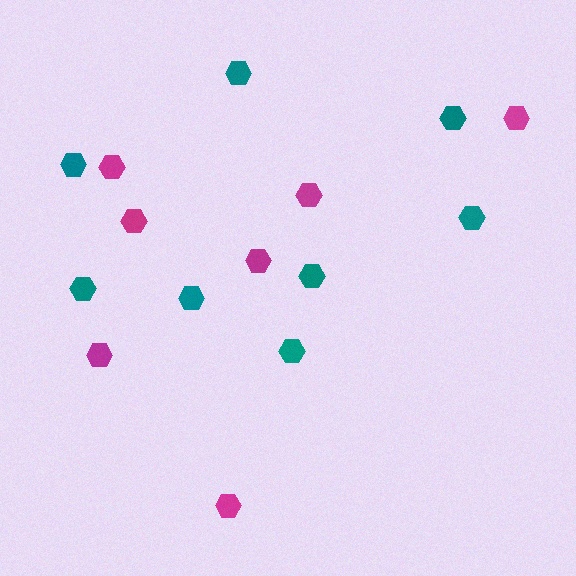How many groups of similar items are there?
There are 2 groups: one group of magenta hexagons (7) and one group of teal hexagons (8).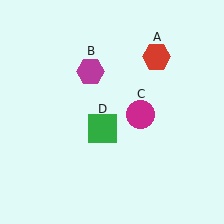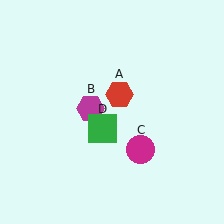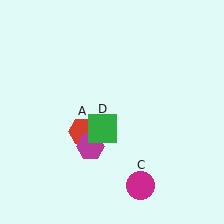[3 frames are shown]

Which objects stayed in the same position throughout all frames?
Green square (object D) remained stationary.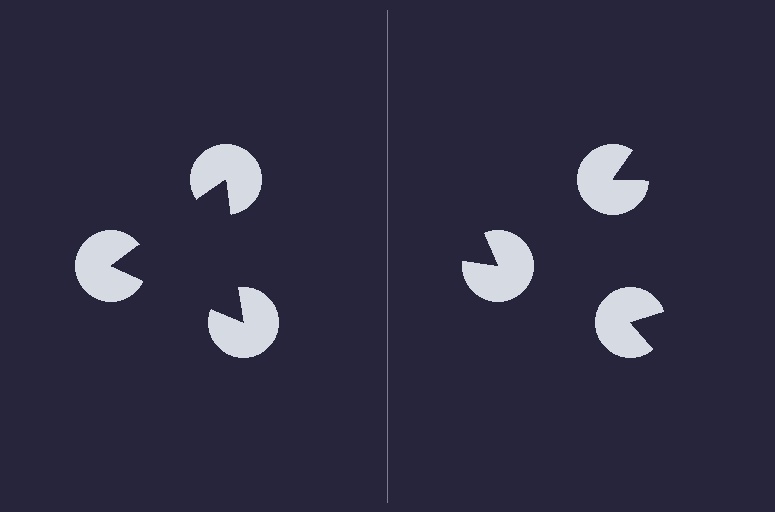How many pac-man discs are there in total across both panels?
6 — 3 on each side.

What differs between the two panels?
The pac-man discs are positioned identically on both sides; only the wedge orientations differ. On the left they align to a triangle; on the right they are misaligned.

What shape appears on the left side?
An illusory triangle.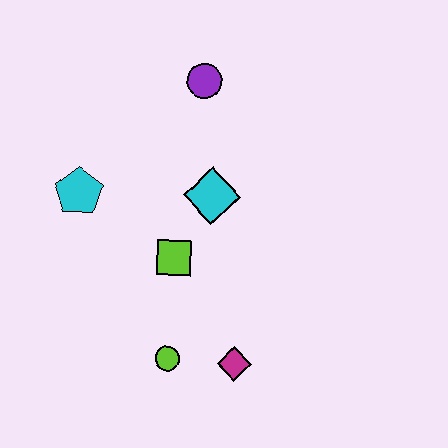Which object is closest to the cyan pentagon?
The lime square is closest to the cyan pentagon.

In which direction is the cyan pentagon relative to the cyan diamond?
The cyan pentagon is to the left of the cyan diamond.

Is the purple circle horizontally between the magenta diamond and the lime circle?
Yes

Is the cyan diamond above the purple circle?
No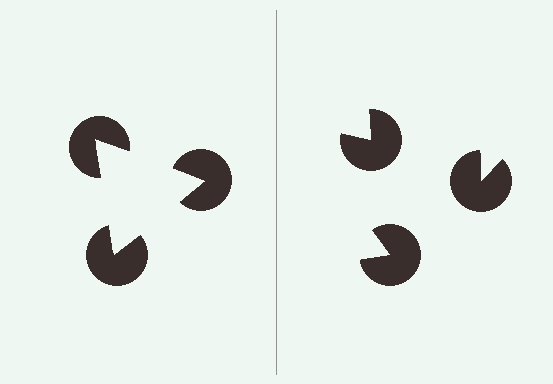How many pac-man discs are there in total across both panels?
6 — 3 on each side.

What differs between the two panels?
The pac-man discs are positioned identically on both sides; only the wedge orientations differ. On the left they align to a triangle; on the right they are misaligned.